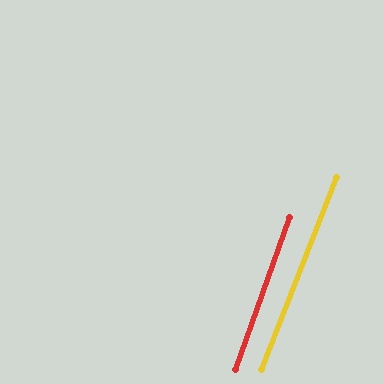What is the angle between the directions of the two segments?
Approximately 2 degrees.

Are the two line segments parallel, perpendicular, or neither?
Parallel — their directions differ by only 1.9°.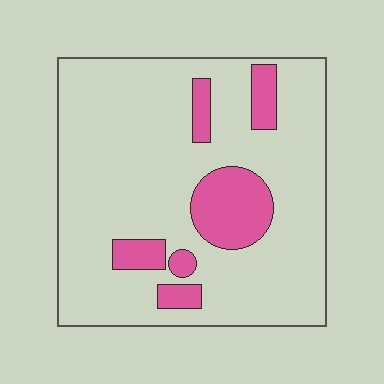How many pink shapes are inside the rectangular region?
6.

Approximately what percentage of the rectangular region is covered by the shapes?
Approximately 15%.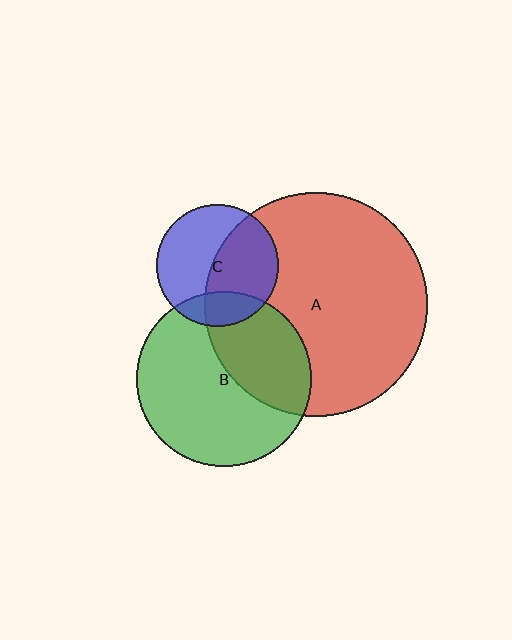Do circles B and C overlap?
Yes.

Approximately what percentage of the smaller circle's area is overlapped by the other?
Approximately 20%.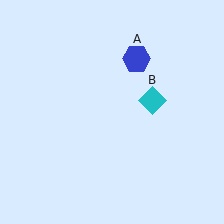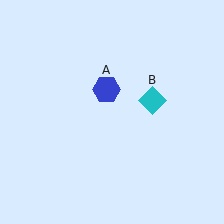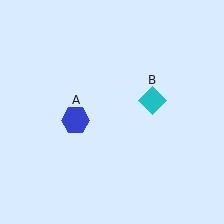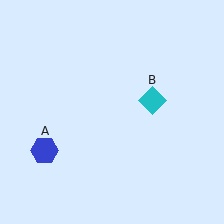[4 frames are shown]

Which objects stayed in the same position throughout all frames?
Cyan diamond (object B) remained stationary.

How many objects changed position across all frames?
1 object changed position: blue hexagon (object A).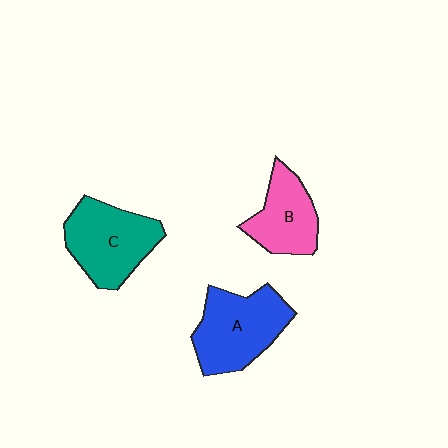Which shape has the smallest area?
Shape B (pink).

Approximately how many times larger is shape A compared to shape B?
Approximately 1.4 times.